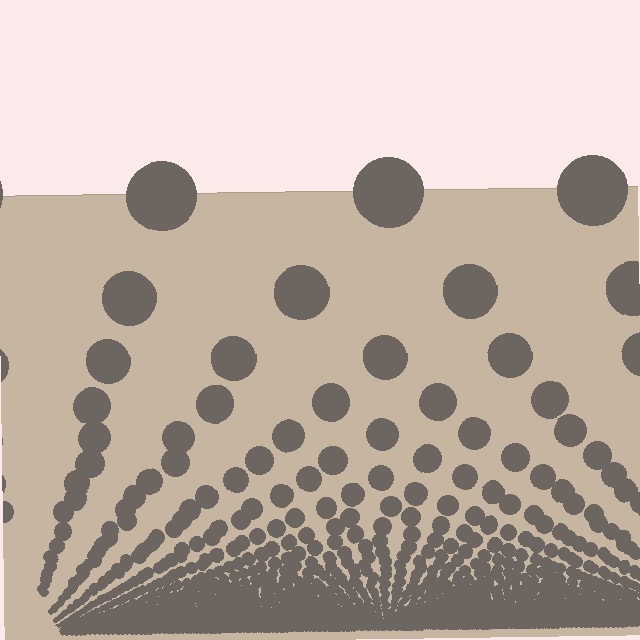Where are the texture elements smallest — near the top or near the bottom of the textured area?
Near the bottom.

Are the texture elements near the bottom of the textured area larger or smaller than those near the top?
Smaller. The gradient is inverted — elements near the bottom are smaller and denser.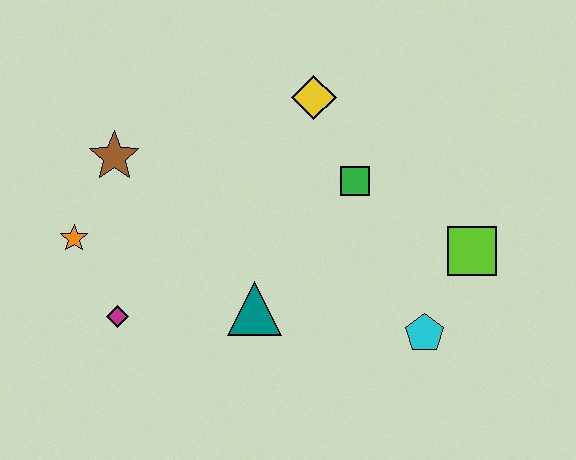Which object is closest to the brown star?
The orange star is closest to the brown star.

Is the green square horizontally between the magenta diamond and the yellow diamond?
No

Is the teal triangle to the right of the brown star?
Yes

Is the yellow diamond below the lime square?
No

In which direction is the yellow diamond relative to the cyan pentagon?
The yellow diamond is above the cyan pentagon.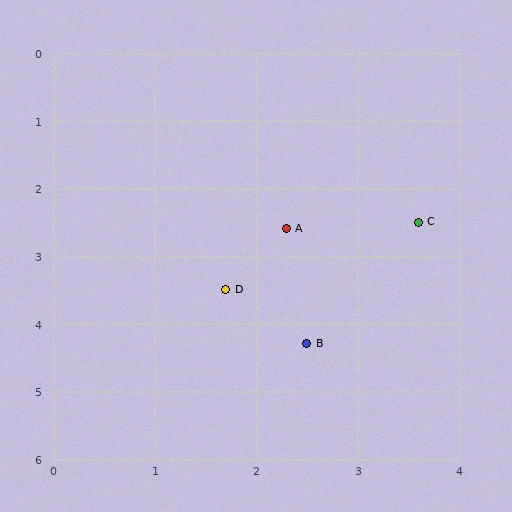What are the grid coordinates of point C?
Point C is at approximately (3.6, 2.5).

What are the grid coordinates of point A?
Point A is at approximately (2.3, 2.6).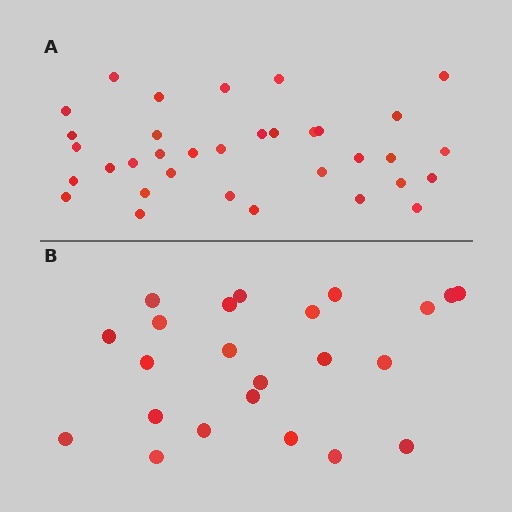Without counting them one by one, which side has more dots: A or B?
Region A (the top region) has more dots.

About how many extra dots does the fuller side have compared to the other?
Region A has roughly 12 or so more dots than region B.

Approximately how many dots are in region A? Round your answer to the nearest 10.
About 30 dots. (The exact count is 34, which rounds to 30.)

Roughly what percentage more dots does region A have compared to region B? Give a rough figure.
About 50% more.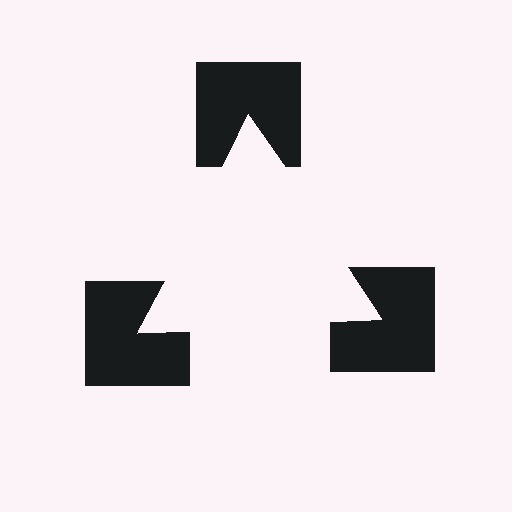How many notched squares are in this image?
There are 3 — one at each vertex of the illusory triangle.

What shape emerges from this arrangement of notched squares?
An illusory triangle — its edges are inferred from the aligned wedge cuts in the notched squares, not physically drawn.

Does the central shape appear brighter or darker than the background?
It typically appears slightly brighter than the background, even though no actual brightness change is drawn.